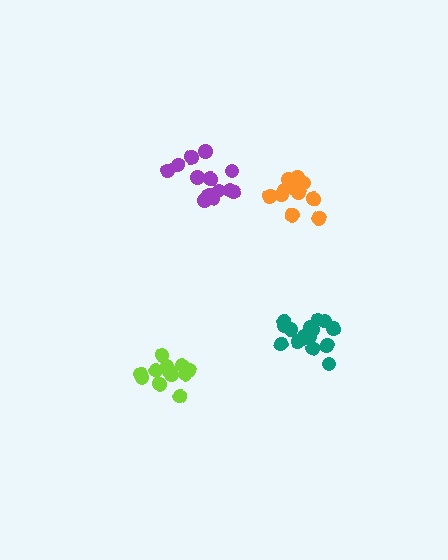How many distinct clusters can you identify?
There are 4 distinct clusters.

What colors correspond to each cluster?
The clusters are colored: orange, lime, teal, purple.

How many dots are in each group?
Group 1: 11 dots, Group 2: 12 dots, Group 3: 17 dots, Group 4: 13 dots (53 total).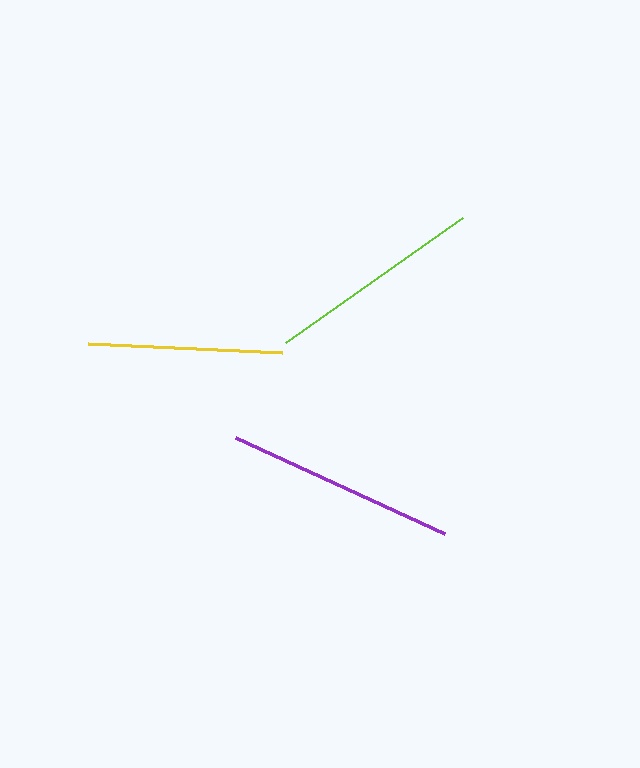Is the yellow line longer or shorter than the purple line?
The purple line is longer than the yellow line.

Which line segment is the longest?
The purple line is the longest at approximately 230 pixels.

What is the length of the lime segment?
The lime segment is approximately 217 pixels long.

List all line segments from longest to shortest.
From longest to shortest: purple, lime, yellow.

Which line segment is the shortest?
The yellow line is the shortest at approximately 195 pixels.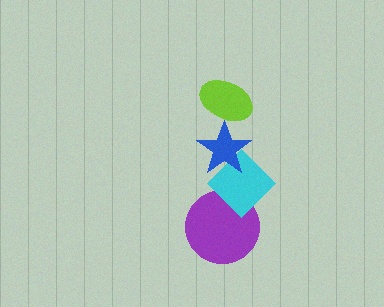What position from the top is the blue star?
The blue star is 2nd from the top.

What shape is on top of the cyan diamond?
The blue star is on top of the cyan diamond.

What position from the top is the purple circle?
The purple circle is 4th from the top.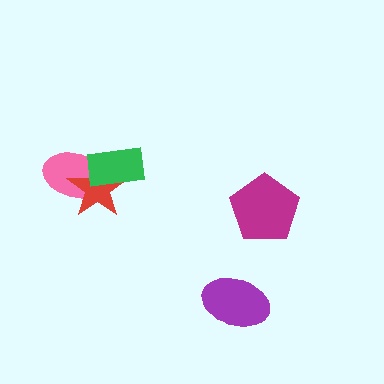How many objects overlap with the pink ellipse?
2 objects overlap with the pink ellipse.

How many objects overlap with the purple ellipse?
0 objects overlap with the purple ellipse.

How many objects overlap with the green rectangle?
2 objects overlap with the green rectangle.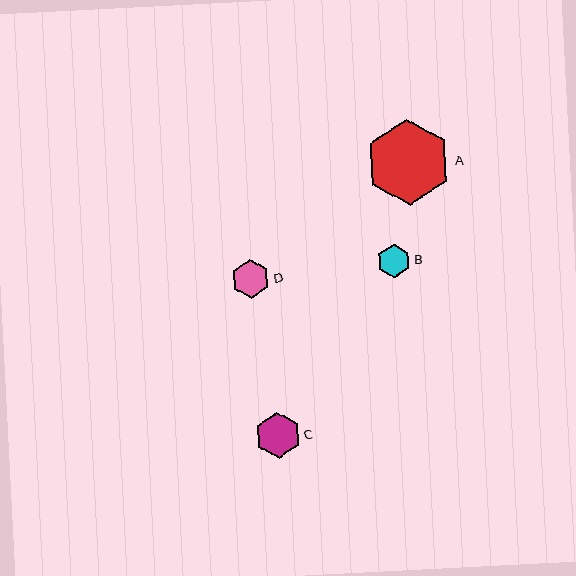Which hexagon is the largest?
Hexagon A is the largest with a size of approximately 85 pixels.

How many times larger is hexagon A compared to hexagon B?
Hexagon A is approximately 2.5 times the size of hexagon B.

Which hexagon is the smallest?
Hexagon B is the smallest with a size of approximately 34 pixels.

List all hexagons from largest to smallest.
From largest to smallest: A, C, D, B.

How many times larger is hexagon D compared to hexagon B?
Hexagon D is approximately 1.2 times the size of hexagon B.